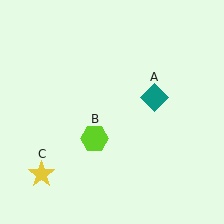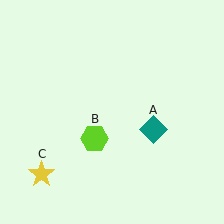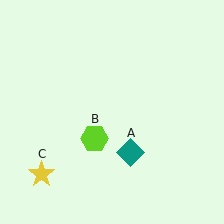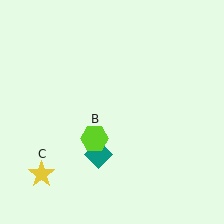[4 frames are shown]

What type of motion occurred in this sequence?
The teal diamond (object A) rotated clockwise around the center of the scene.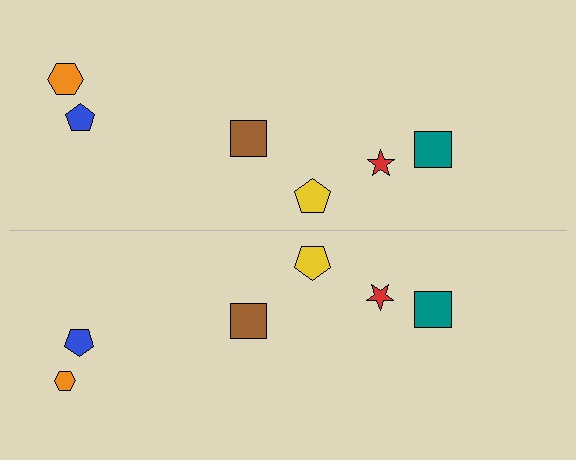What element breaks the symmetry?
The orange hexagon on the bottom side has a different size than its mirror counterpart.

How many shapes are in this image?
There are 12 shapes in this image.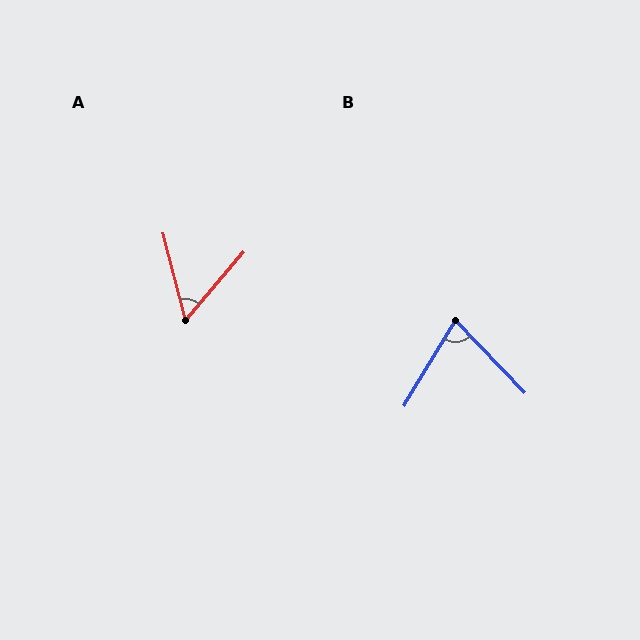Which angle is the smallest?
A, at approximately 55 degrees.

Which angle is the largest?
B, at approximately 75 degrees.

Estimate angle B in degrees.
Approximately 75 degrees.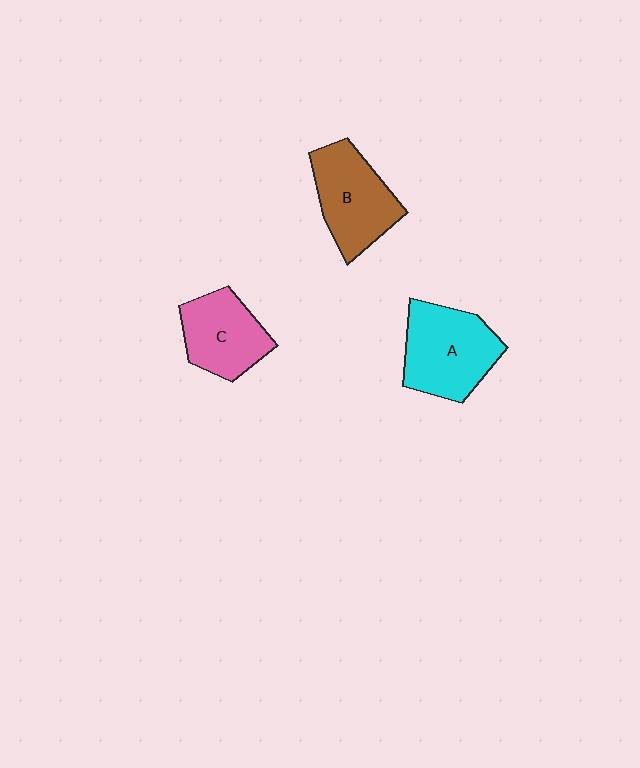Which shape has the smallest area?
Shape C (pink).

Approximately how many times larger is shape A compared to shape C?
Approximately 1.3 times.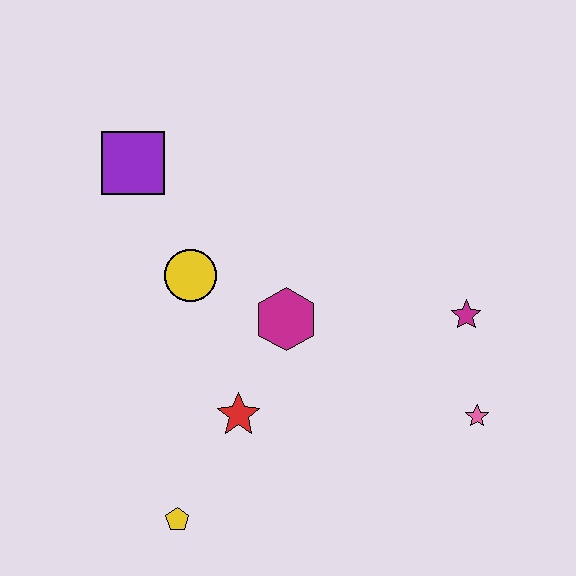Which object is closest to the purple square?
The yellow circle is closest to the purple square.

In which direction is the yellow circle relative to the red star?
The yellow circle is above the red star.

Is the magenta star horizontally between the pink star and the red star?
Yes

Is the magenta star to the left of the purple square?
No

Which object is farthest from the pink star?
The purple square is farthest from the pink star.